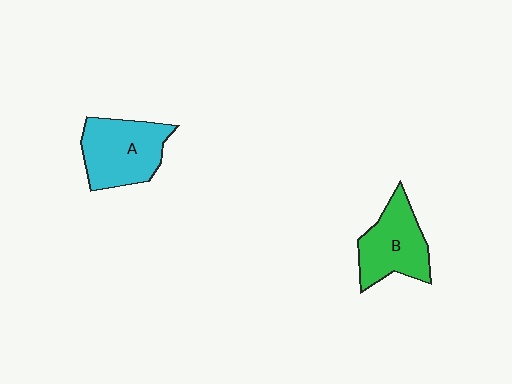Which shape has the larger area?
Shape A (cyan).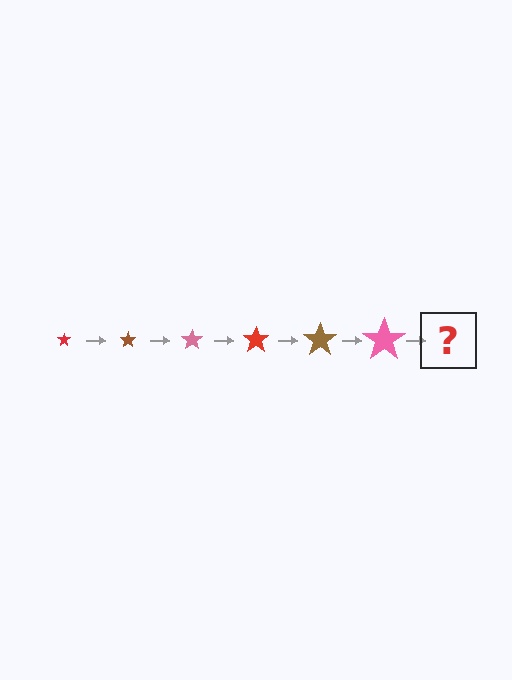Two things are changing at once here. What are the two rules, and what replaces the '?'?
The two rules are that the star grows larger each step and the color cycles through red, brown, and pink. The '?' should be a red star, larger than the previous one.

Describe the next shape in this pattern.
It should be a red star, larger than the previous one.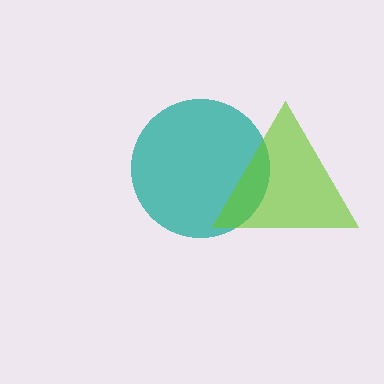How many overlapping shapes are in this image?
There are 2 overlapping shapes in the image.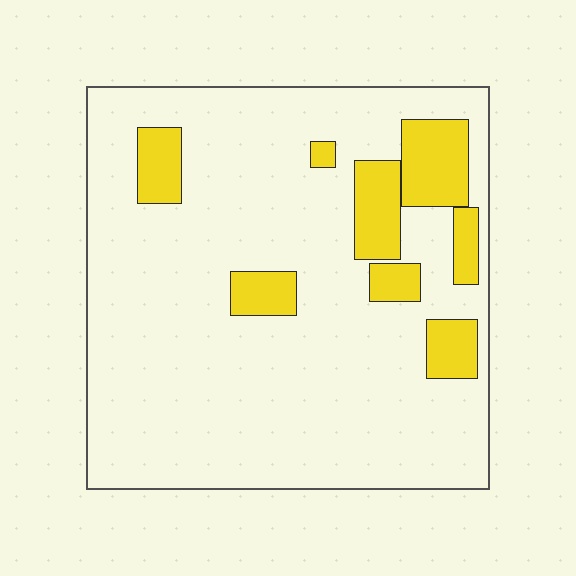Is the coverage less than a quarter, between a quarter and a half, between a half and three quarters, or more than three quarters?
Less than a quarter.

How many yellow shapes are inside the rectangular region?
8.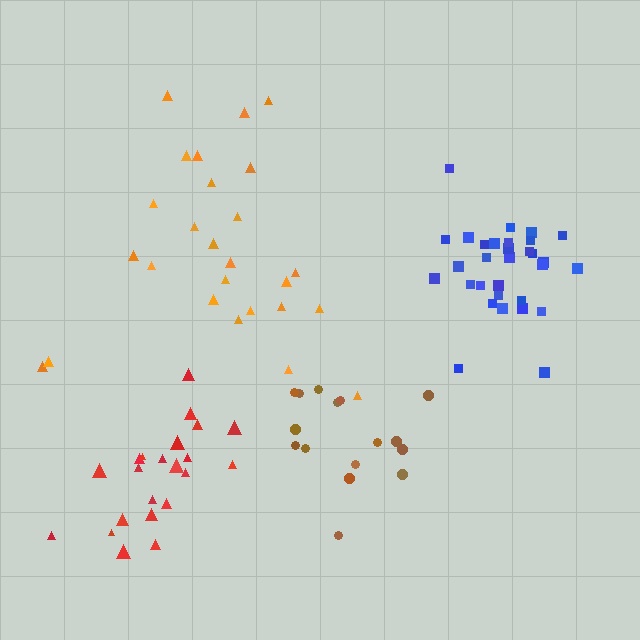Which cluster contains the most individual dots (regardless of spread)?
Blue (31).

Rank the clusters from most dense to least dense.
blue, brown, red, orange.